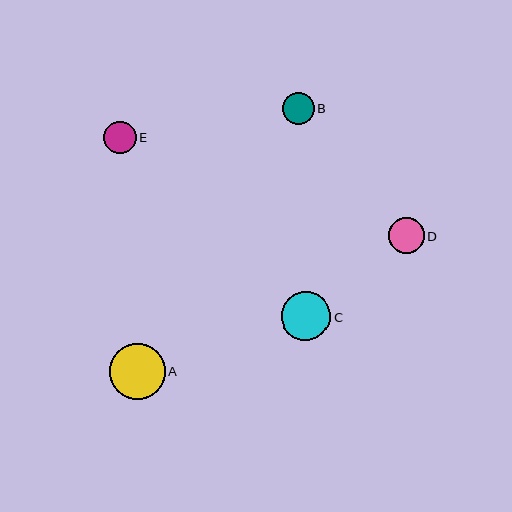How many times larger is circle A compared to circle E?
Circle A is approximately 1.7 times the size of circle E.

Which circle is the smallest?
Circle B is the smallest with a size of approximately 32 pixels.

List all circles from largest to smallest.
From largest to smallest: A, C, D, E, B.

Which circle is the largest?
Circle A is the largest with a size of approximately 56 pixels.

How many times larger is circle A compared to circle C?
Circle A is approximately 1.1 times the size of circle C.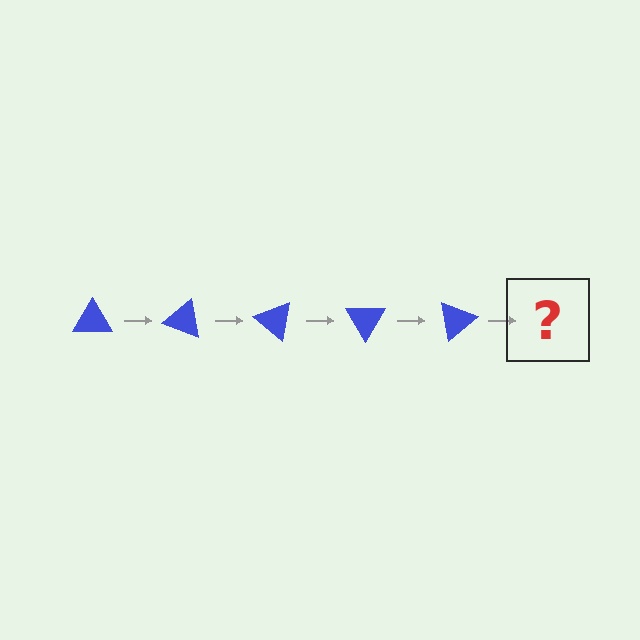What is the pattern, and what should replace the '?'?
The pattern is that the triangle rotates 20 degrees each step. The '?' should be a blue triangle rotated 100 degrees.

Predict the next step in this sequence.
The next step is a blue triangle rotated 100 degrees.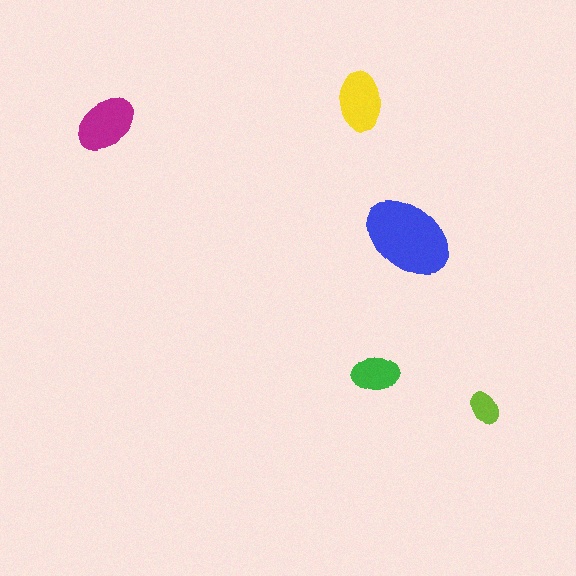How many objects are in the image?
There are 5 objects in the image.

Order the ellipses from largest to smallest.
the blue one, the magenta one, the yellow one, the green one, the lime one.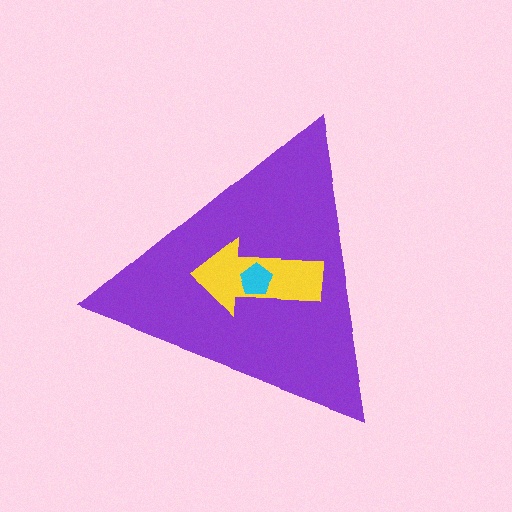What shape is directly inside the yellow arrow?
The cyan pentagon.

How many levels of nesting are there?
3.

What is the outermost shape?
The purple triangle.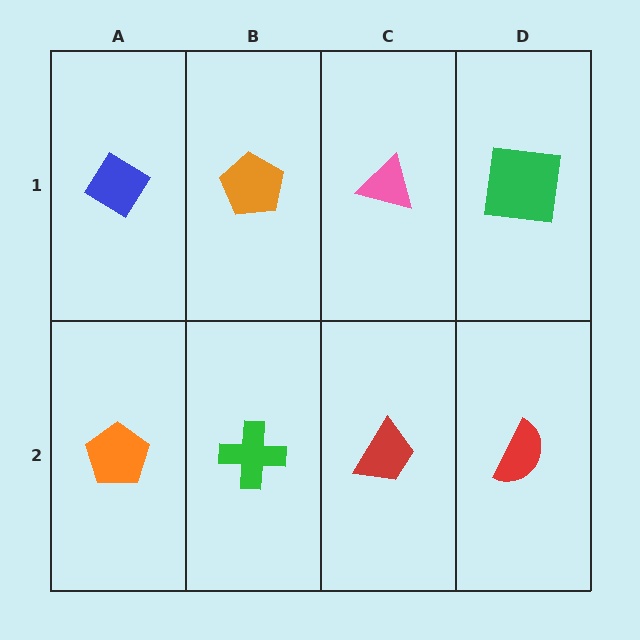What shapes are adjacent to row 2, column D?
A green square (row 1, column D), a red trapezoid (row 2, column C).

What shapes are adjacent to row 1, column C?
A red trapezoid (row 2, column C), an orange pentagon (row 1, column B), a green square (row 1, column D).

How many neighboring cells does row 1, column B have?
3.